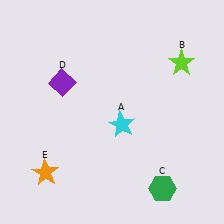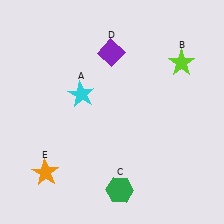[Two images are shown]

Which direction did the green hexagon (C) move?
The green hexagon (C) moved left.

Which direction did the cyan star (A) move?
The cyan star (A) moved left.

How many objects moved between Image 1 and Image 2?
3 objects moved between the two images.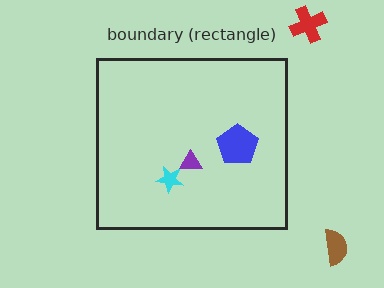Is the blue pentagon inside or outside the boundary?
Inside.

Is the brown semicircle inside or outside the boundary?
Outside.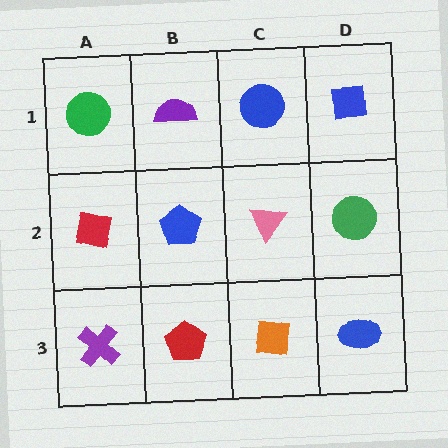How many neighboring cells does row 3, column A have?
2.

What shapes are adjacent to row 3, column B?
A blue pentagon (row 2, column B), a purple cross (row 3, column A), an orange square (row 3, column C).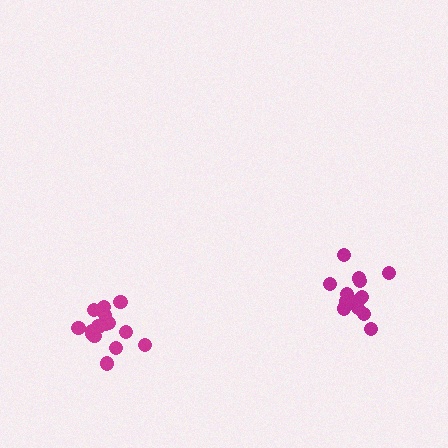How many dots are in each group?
Group 1: 14 dots, Group 2: 15 dots (29 total).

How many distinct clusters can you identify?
There are 2 distinct clusters.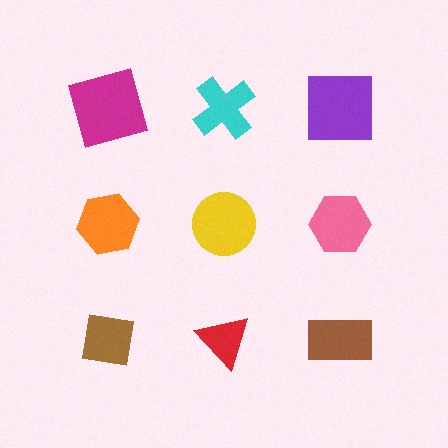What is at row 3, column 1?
A brown square.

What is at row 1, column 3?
A purple square.